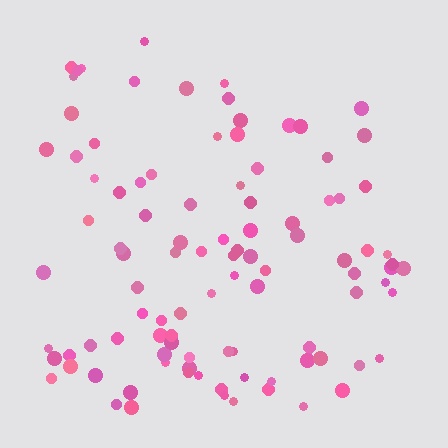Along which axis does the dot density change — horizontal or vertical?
Vertical.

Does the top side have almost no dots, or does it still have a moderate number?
Still a moderate number, just noticeably fewer than the bottom.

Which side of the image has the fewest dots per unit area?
The top.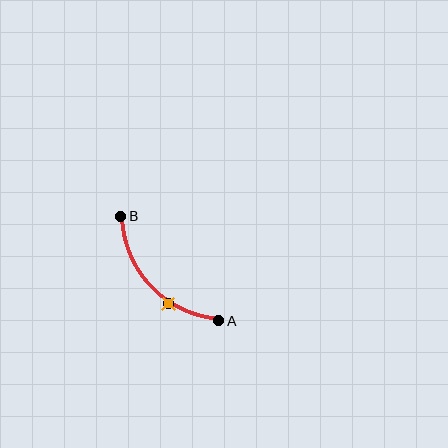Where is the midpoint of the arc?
The arc midpoint is the point on the curve farthest from the straight line joining A and B. It sits below and to the left of that line.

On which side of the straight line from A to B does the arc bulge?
The arc bulges below and to the left of the straight line connecting A and B.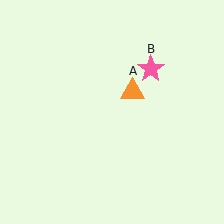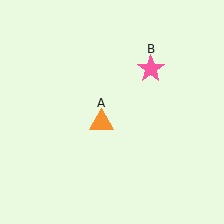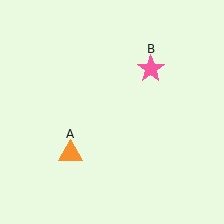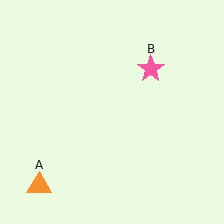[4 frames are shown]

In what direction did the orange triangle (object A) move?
The orange triangle (object A) moved down and to the left.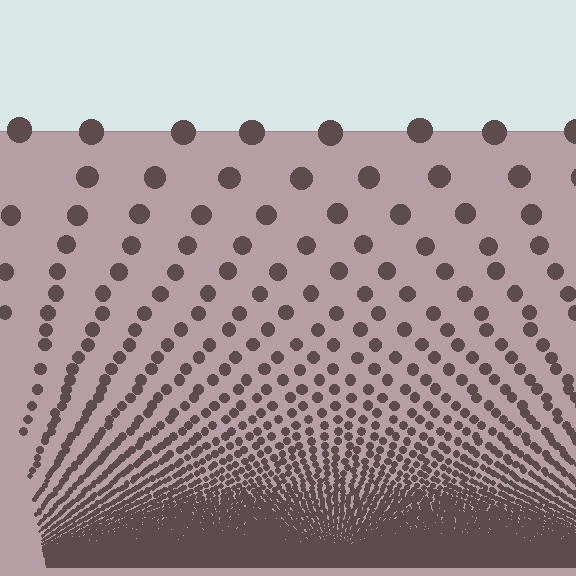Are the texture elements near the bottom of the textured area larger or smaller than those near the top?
Smaller. The gradient is inverted — elements near the bottom are smaller and denser.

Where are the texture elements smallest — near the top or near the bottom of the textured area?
Near the bottom.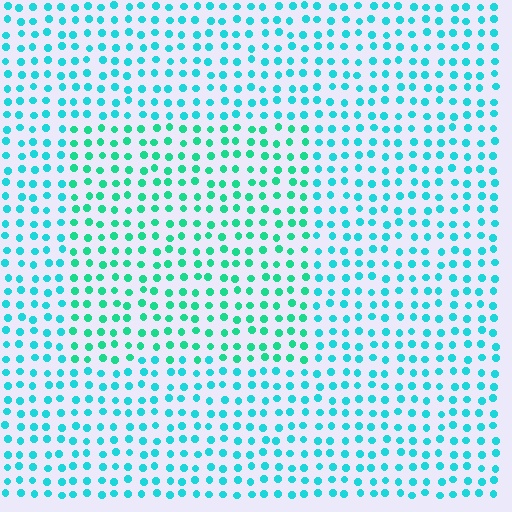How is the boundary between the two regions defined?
The boundary is defined purely by a slight shift in hue (about 26 degrees). Spacing, size, and orientation are identical on both sides.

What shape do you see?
I see a rectangle.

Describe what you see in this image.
The image is filled with small cyan elements in a uniform arrangement. A rectangle-shaped region is visible where the elements are tinted to a slightly different hue, forming a subtle color boundary.